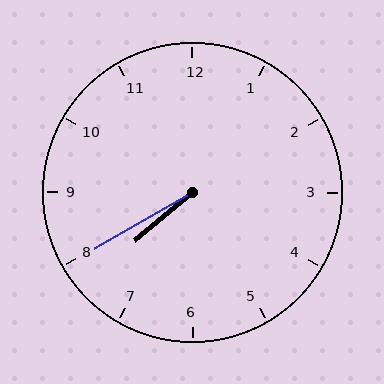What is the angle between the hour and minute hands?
Approximately 10 degrees.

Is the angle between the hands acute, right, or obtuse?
It is acute.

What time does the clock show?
7:40.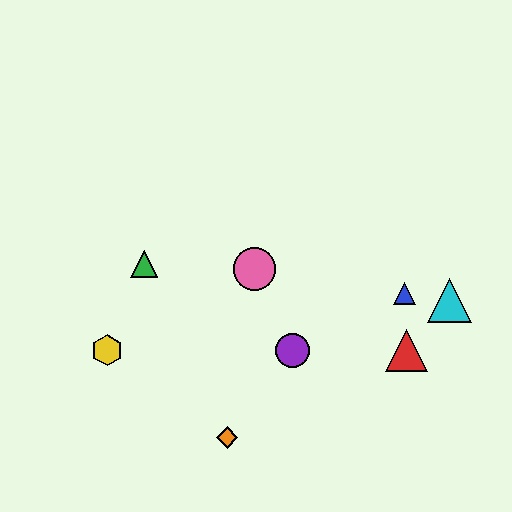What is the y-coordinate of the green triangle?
The green triangle is at y≈264.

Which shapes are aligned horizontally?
The red triangle, the yellow hexagon, the purple circle are aligned horizontally.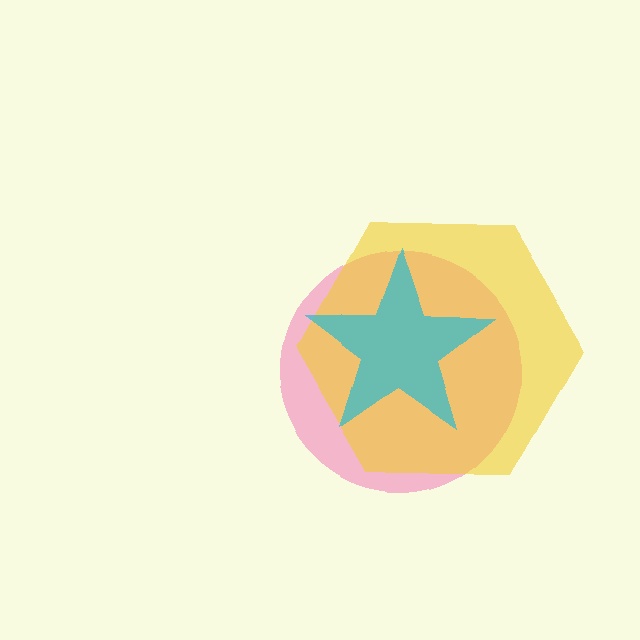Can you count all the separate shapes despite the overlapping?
Yes, there are 3 separate shapes.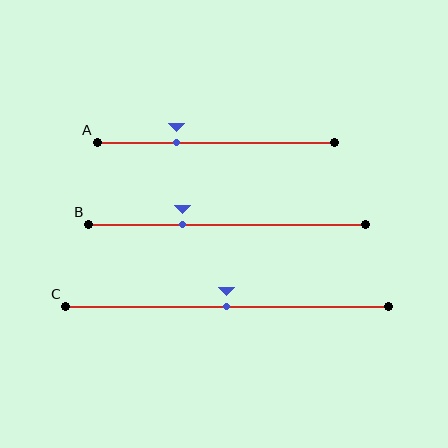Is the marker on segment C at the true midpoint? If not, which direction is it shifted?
Yes, the marker on segment C is at the true midpoint.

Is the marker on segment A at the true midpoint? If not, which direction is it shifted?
No, the marker on segment A is shifted to the left by about 17% of the segment length.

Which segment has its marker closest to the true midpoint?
Segment C has its marker closest to the true midpoint.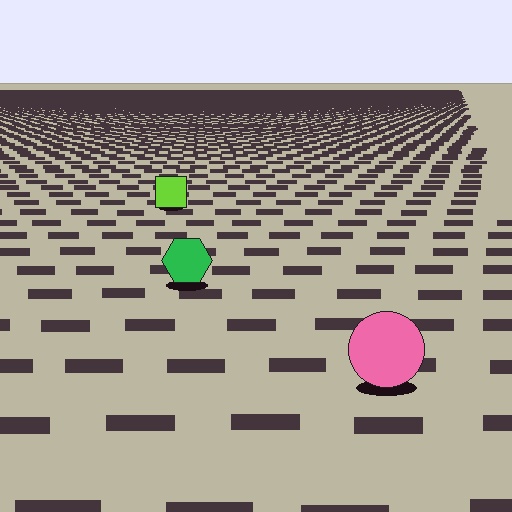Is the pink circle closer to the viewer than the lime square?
Yes. The pink circle is closer — you can tell from the texture gradient: the ground texture is coarser near it.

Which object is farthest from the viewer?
The lime square is farthest from the viewer. It appears smaller and the ground texture around it is denser.